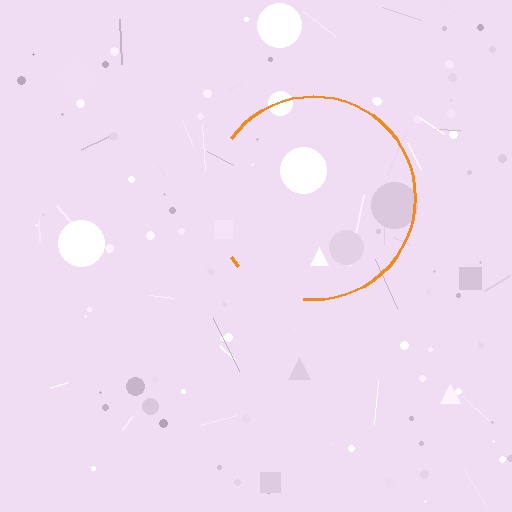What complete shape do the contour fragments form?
The contour fragments form a circle.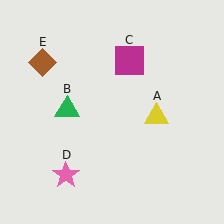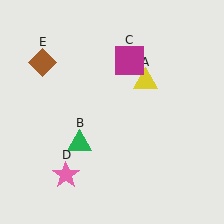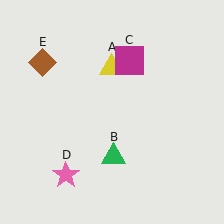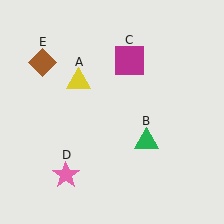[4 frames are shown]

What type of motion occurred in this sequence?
The yellow triangle (object A), green triangle (object B) rotated counterclockwise around the center of the scene.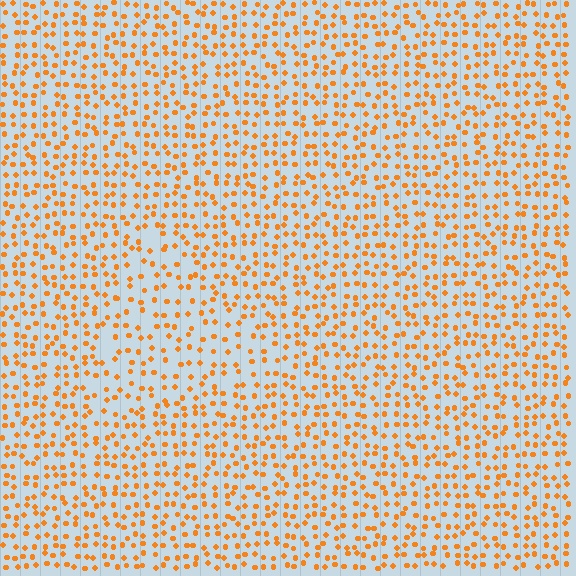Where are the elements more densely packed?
The elements are more densely packed outside the triangle boundary.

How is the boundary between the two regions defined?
The boundary is defined by a change in element density (approximately 1.5x ratio). All elements are the same color, size, and shape.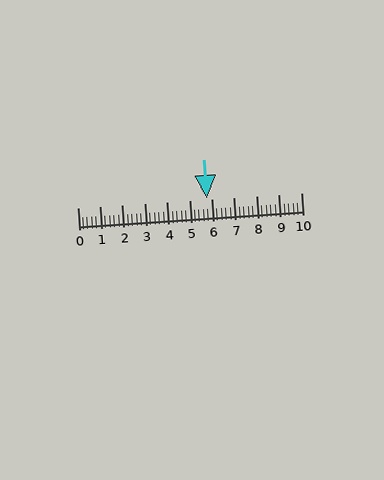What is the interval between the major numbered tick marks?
The major tick marks are spaced 1 units apart.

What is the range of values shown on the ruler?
The ruler shows values from 0 to 10.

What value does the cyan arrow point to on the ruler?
The cyan arrow points to approximately 5.8.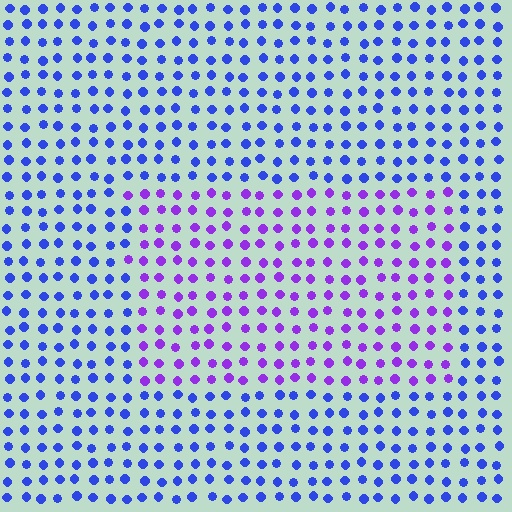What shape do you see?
I see a rectangle.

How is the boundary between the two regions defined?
The boundary is defined purely by a slight shift in hue (about 43 degrees). Spacing, size, and orientation are identical on both sides.